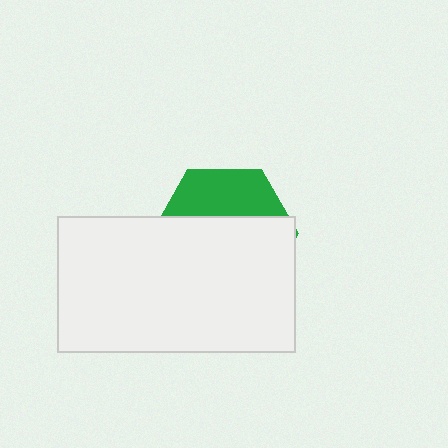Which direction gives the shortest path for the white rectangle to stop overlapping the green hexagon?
Moving down gives the shortest separation.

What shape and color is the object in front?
The object in front is a white rectangle.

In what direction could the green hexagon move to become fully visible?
The green hexagon could move up. That would shift it out from behind the white rectangle entirely.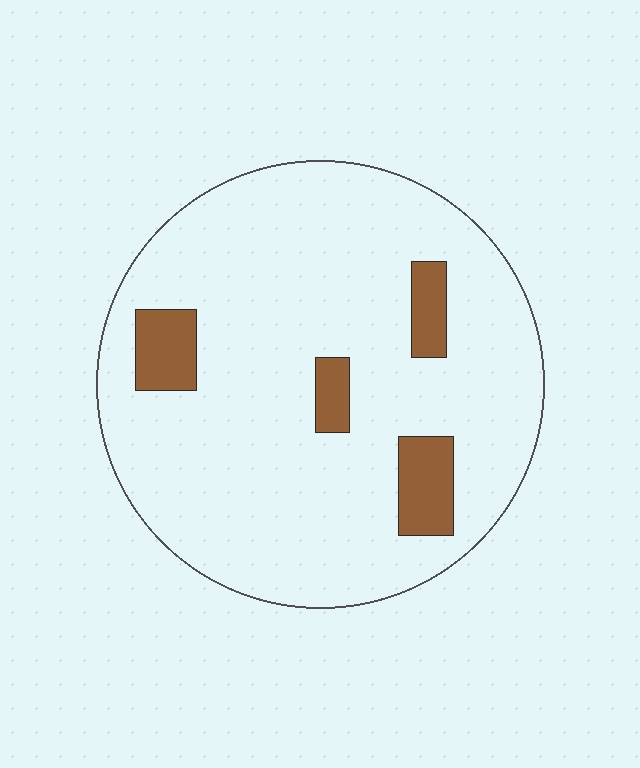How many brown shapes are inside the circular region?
4.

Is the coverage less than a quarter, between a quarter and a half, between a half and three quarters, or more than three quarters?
Less than a quarter.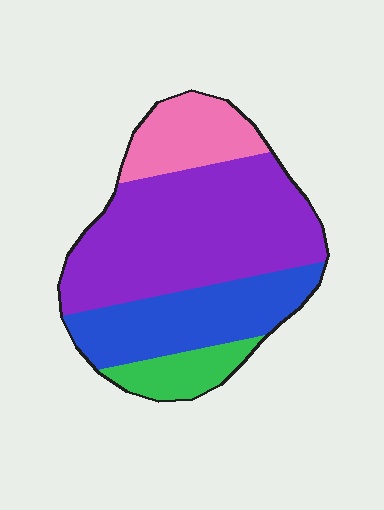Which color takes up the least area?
Green, at roughly 10%.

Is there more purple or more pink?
Purple.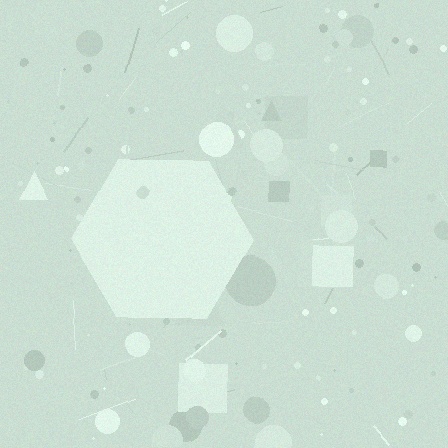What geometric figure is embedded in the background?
A hexagon is embedded in the background.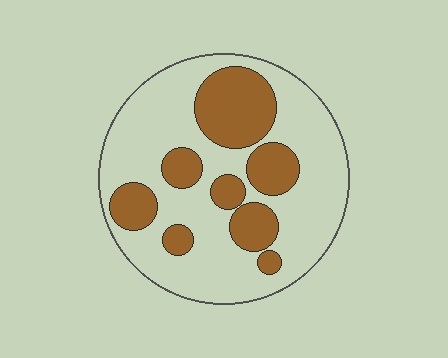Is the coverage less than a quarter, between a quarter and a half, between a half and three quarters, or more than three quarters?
Between a quarter and a half.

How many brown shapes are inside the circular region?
8.